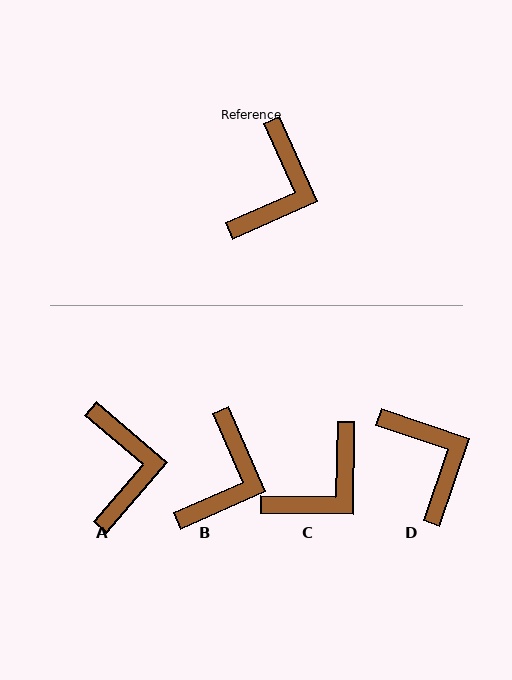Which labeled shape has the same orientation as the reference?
B.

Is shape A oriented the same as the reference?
No, it is off by about 26 degrees.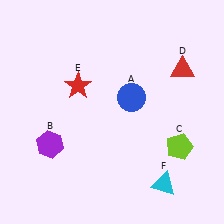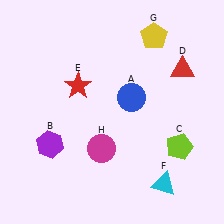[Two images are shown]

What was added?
A yellow pentagon (G), a magenta circle (H) were added in Image 2.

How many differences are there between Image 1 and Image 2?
There are 2 differences between the two images.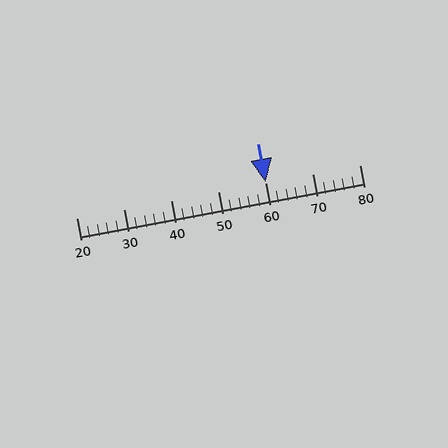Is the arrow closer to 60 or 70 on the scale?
The arrow is closer to 60.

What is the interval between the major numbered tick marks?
The major tick marks are spaced 10 units apart.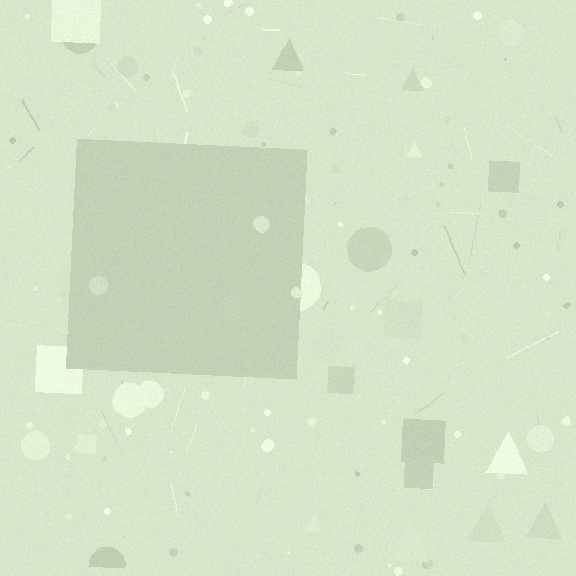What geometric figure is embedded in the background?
A square is embedded in the background.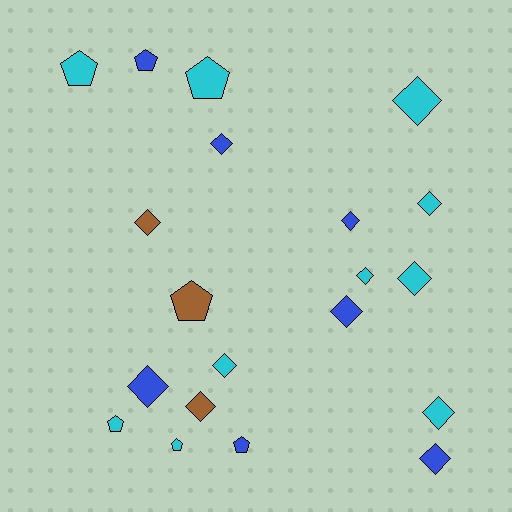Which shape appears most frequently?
Diamond, with 13 objects.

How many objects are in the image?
There are 20 objects.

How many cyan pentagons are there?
There are 4 cyan pentagons.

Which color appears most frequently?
Cyan, with 10 objects.